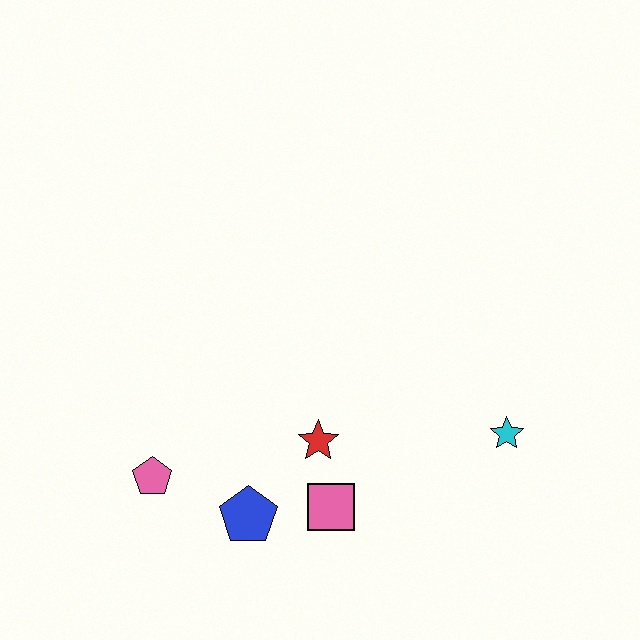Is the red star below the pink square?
No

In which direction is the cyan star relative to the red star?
The cyan star is to the right of the red star.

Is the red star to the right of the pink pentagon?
Yes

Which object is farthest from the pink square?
The cyan star is farthest from the pink square.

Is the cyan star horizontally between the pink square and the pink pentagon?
No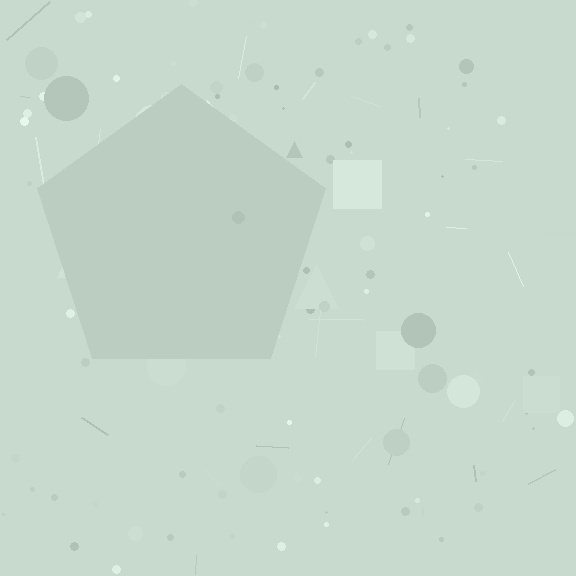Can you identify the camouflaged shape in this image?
The camouflaged shape is a pentagon.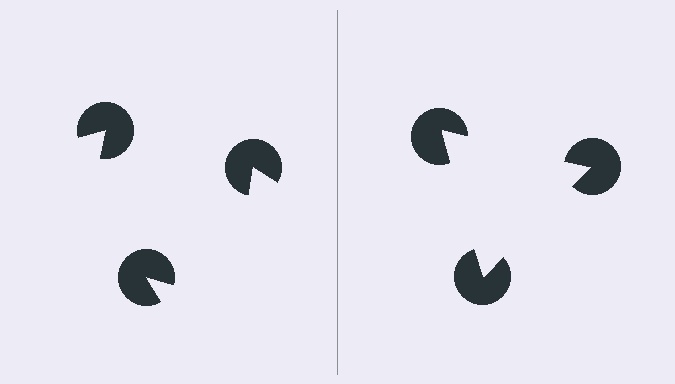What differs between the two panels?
The pac-man discs are positioned identically on both sides; only the wedge orientations differ. On the right they align to a triangle; on the left they are misaligned.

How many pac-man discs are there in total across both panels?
6 — 3 on each side.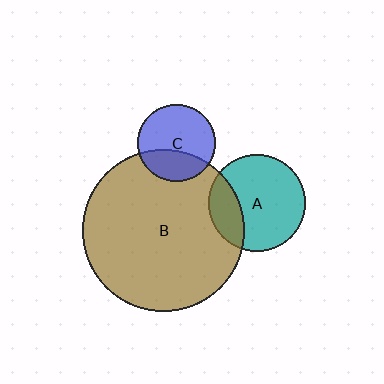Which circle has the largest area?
Circle B (brown).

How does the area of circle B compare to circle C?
Approximately 4.4 times.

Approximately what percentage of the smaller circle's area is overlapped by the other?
Approximately 25%.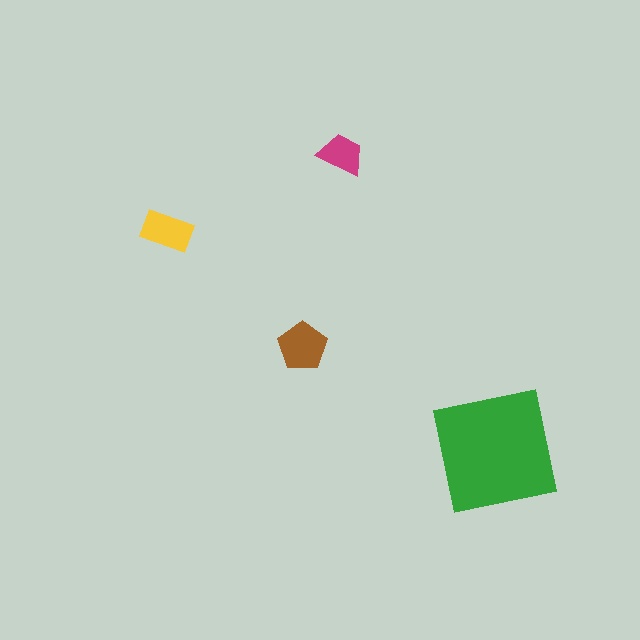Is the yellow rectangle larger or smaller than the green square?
Smaller.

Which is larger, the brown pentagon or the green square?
The green square.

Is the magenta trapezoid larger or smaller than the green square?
Smaller.